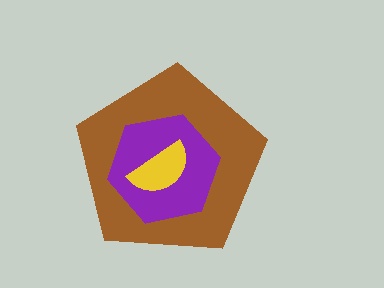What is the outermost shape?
The brown pentagon.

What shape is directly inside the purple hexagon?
The yellow semicircle.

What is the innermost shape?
The yellow semicircle.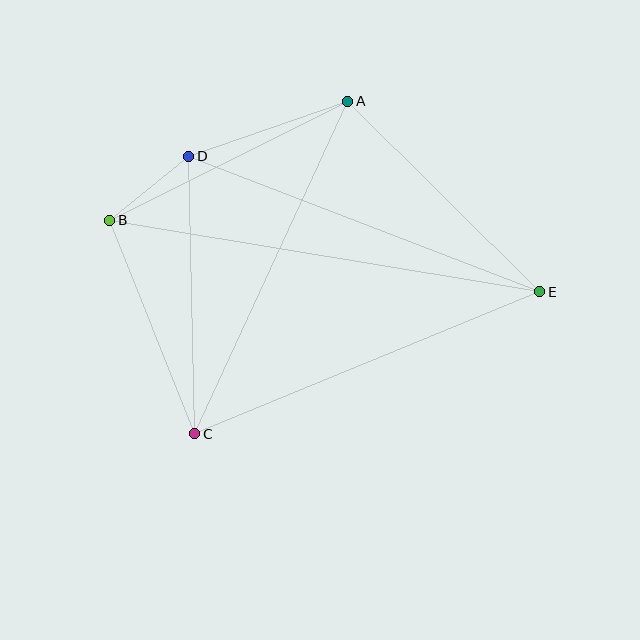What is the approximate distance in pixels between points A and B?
The distance between A and B is approximately 266 pixels.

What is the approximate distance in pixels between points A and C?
The distance between A and C is approximately 366 pixels.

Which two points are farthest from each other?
Points B and E are farthest from each other.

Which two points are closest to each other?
Points B and D are closest to each other.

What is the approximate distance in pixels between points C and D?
The distance between C and D is approximately 277 pixels.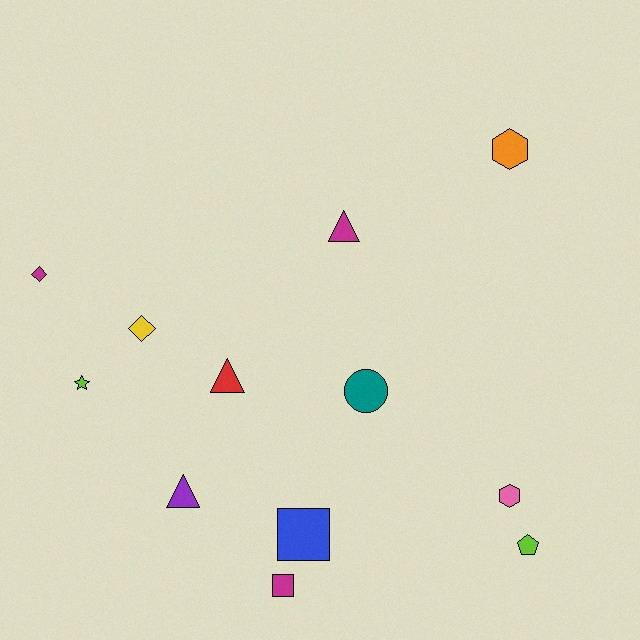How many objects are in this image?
There are 12 objects.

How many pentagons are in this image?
There is 1 pentagon.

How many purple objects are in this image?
There is 1 purple object.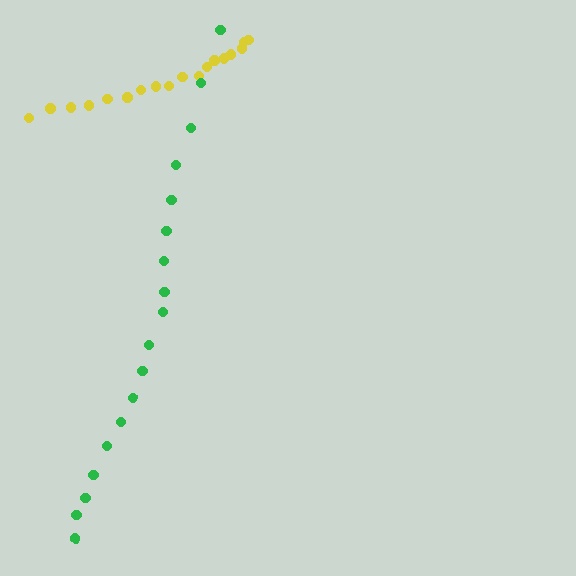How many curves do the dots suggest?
There are 2 distinct paths.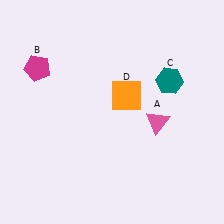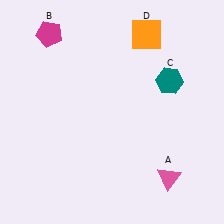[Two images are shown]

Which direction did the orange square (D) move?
The orange square (D) moved up.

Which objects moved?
The objects that moved are: the pink triangle (A), the magenta pentagon (B), the orange square (D).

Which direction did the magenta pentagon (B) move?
The magenta pentagon (B) moved up.